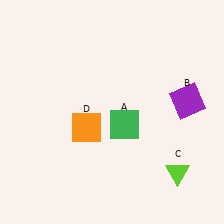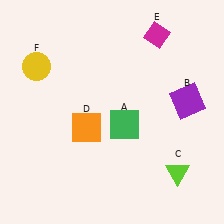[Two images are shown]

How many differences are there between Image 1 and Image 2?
There are 2 differences between the two images.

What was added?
A magenta diamond (E), a yellow circle (F) were added in Image 2.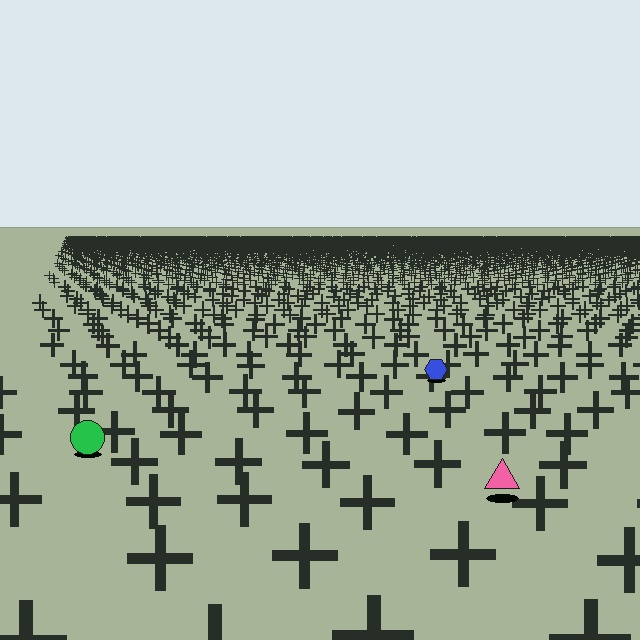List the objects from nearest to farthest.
From nearest to farthest: the pink triangle, the green circle, the blue hexagon.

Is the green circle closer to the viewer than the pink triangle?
No. The pink triangle is closer — you can tell from the texture gradient: the ground texture is coarser near it.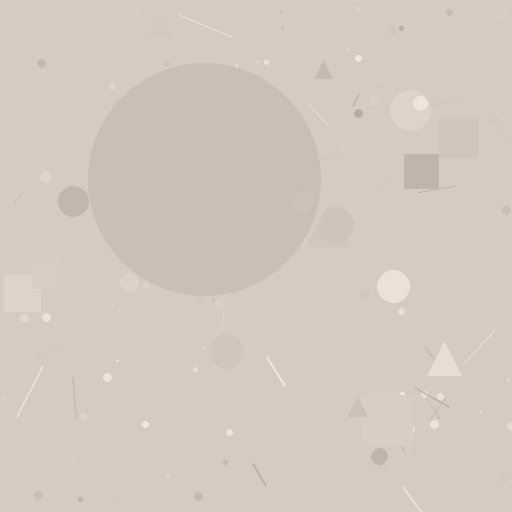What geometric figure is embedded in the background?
A circle is embedded in the background.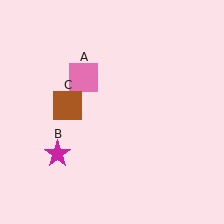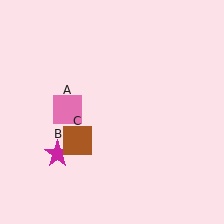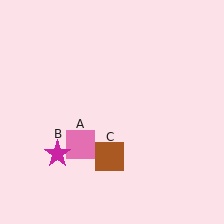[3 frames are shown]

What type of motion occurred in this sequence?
The pink square (object A), brown square (object C) rotated counterclockwise around the center of the scene.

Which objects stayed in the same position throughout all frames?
Magenta star (object B) remained stationary.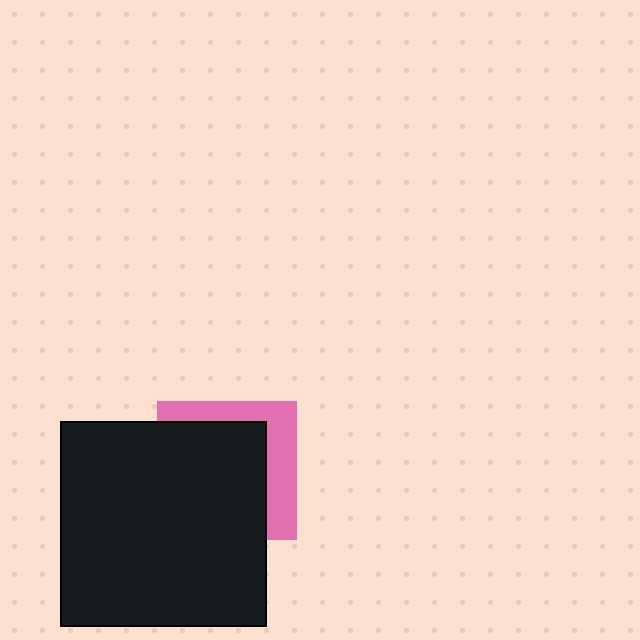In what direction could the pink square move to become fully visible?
The pink square could move toward the upper-right. That would shift it out from behind the black square entirely.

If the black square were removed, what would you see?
You would see the complete pink square.